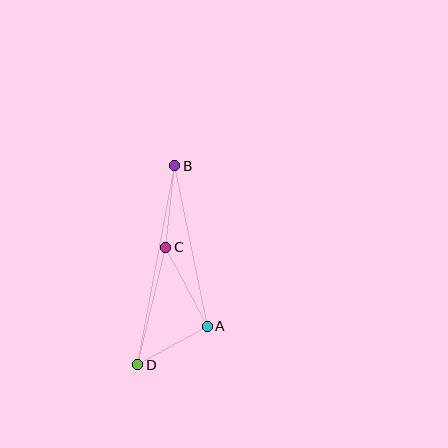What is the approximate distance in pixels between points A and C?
The distance between A and C is approximately 89 pixels.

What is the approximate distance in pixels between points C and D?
The distance between C and D is approximately 121 pixels.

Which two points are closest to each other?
Points A and D are closest to each other.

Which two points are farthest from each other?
Points B and D are farthest from each other.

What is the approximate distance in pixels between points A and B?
The distance between A and B is approximately 163 pixels.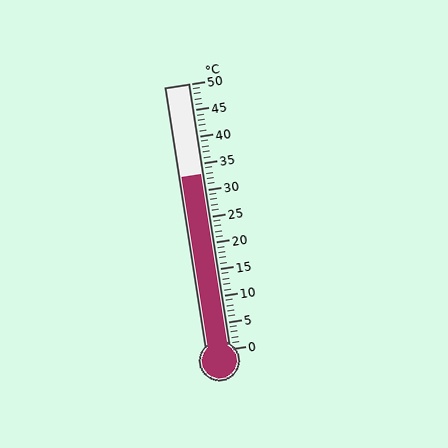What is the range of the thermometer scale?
The thermometer scale ranges from 0°C to 50°C.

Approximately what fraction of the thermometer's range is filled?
The thermometer is filled to approximately 65% of its range.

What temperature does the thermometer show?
The thermometer shows approximately 33°C.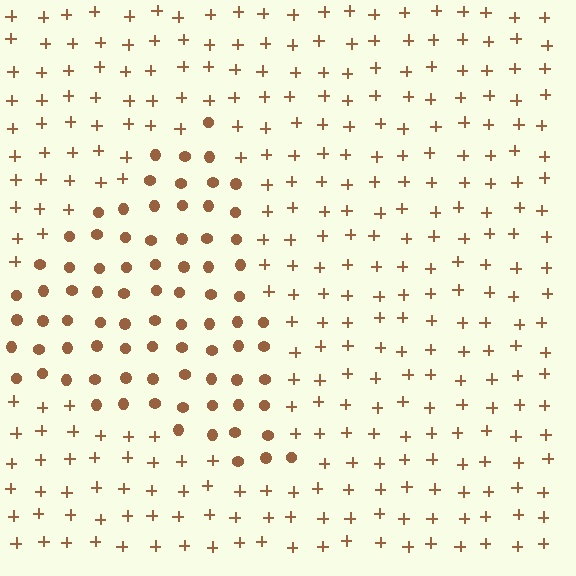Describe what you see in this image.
The image is filled with small brown elements arranged in a uniform grid. A triangle-shaped region contains circles, while the surrounding area contains plus signs. The boundary is defined purely by the change in element shape.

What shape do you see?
I see a triangle.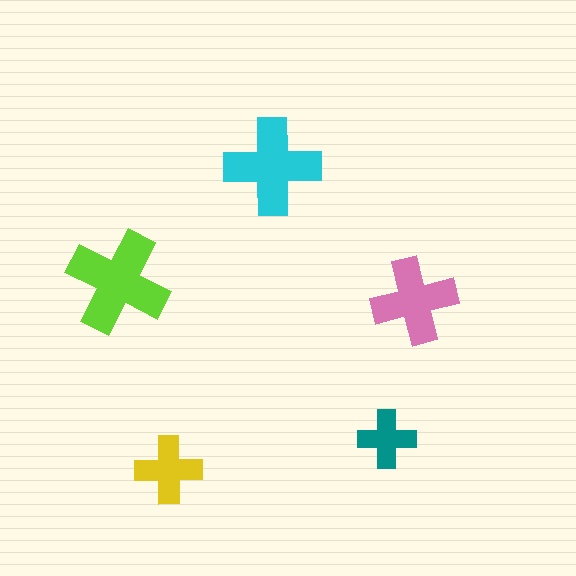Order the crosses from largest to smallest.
the lime one, the cyan one, the pink one, the yellow one, the teal one.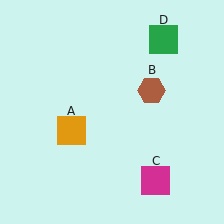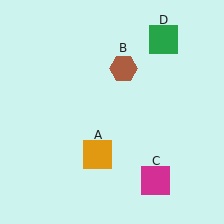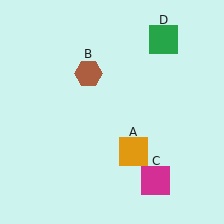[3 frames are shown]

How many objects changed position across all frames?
2 objects changed position: orange square (object A), brown hexagon (object B).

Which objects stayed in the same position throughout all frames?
Magenta square (object C) and green square (object D) remained stationary.